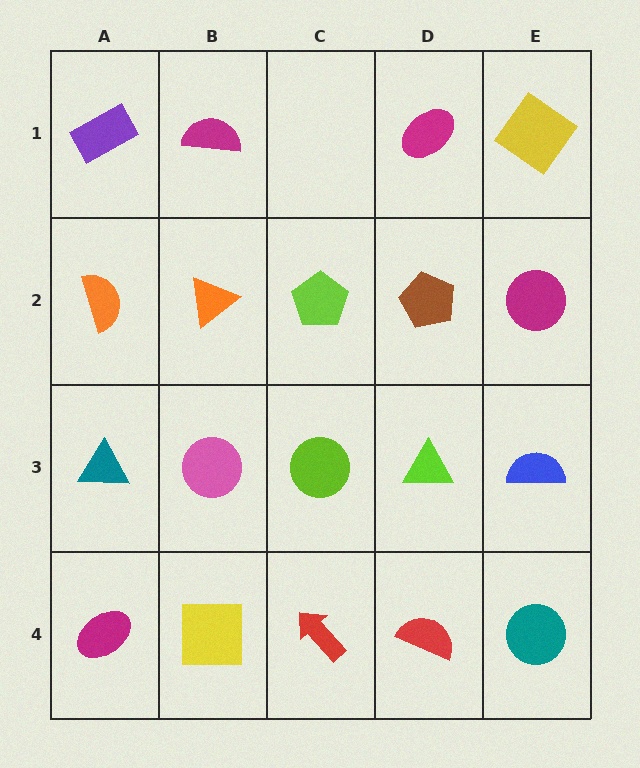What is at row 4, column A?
A magenta ellipse.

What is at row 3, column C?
A lime circle.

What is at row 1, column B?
A magenta semicircle.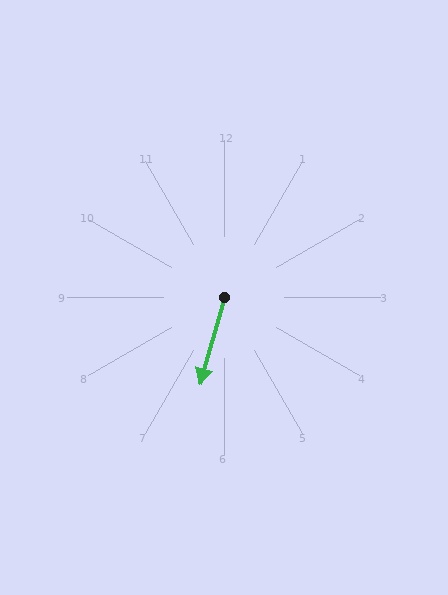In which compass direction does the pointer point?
South.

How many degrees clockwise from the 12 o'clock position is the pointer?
Approximately 196 degrees.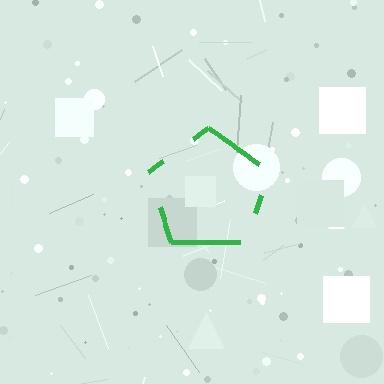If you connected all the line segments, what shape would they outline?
They would outline a pentagon.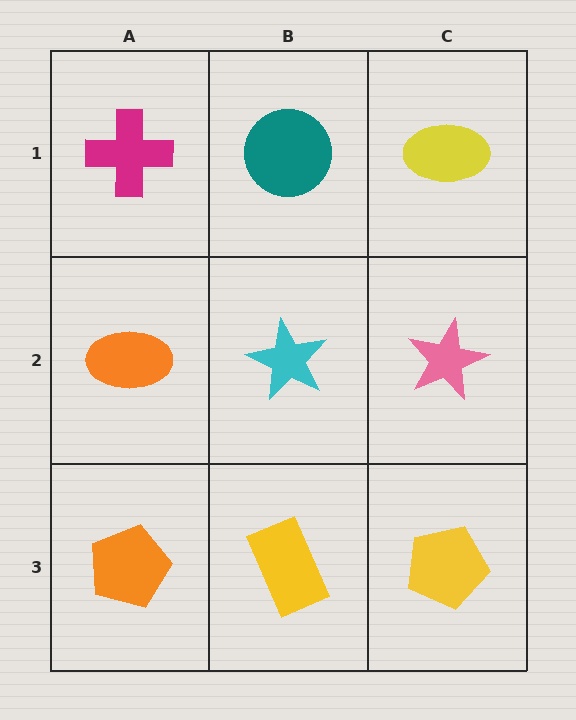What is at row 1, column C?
A yellow ellipse.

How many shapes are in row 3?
3 shapes.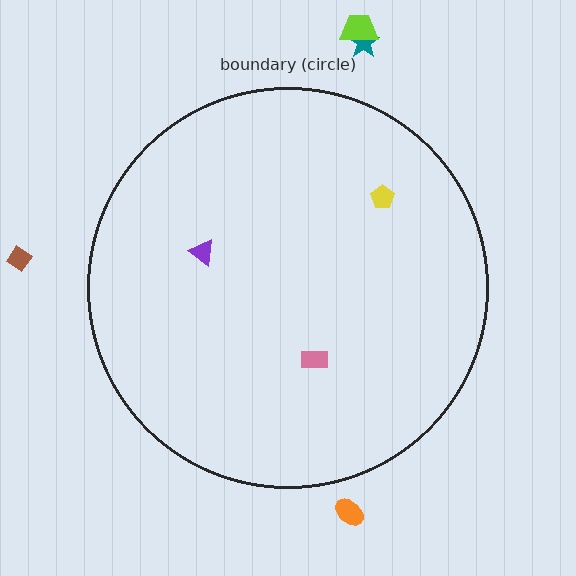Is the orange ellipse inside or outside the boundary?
Outside.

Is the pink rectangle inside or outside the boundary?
Inside.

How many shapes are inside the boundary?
3 inside, 4 outside.